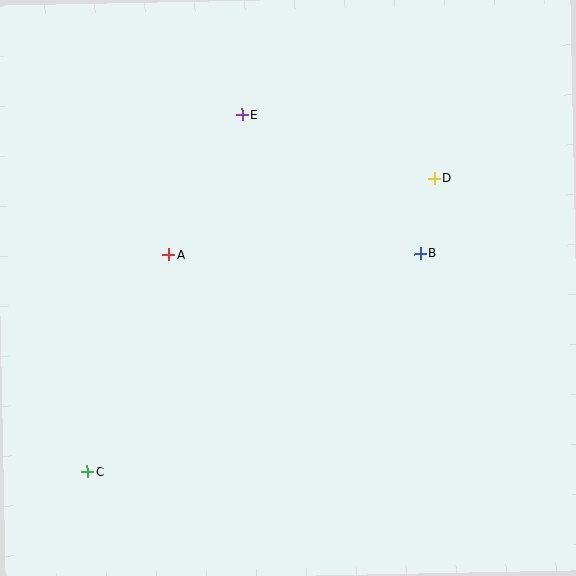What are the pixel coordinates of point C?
Point C is at (87, 472).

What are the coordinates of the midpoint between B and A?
The midpoint between B and A is at (295, 254).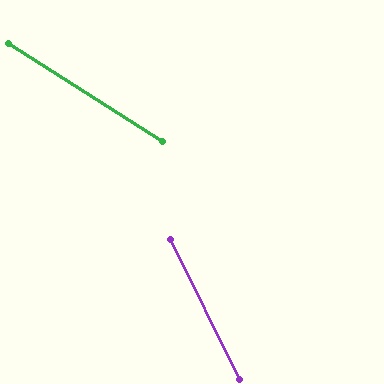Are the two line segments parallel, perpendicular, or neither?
Neither parallel nor perpendicular — they differ by about 31°.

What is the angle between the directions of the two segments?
Approximately 31 degrees.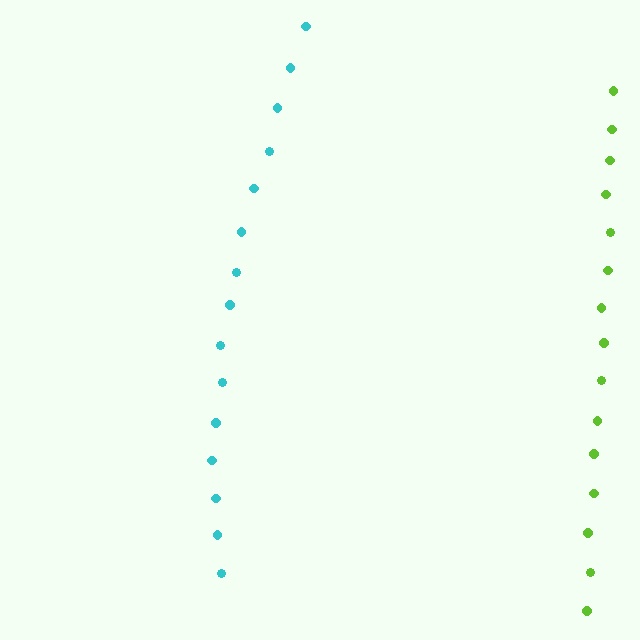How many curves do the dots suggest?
There are 2 distinct paths.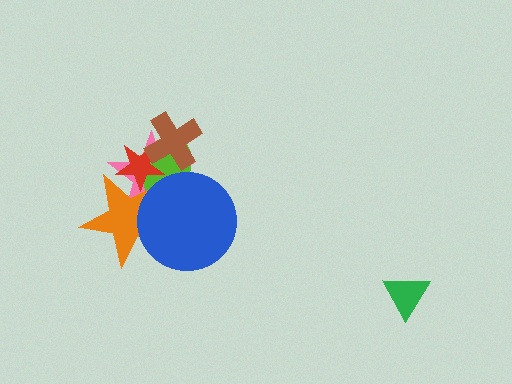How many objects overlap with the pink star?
5 objects overlap with the pink star.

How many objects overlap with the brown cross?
3 objects overlap with the brown cross.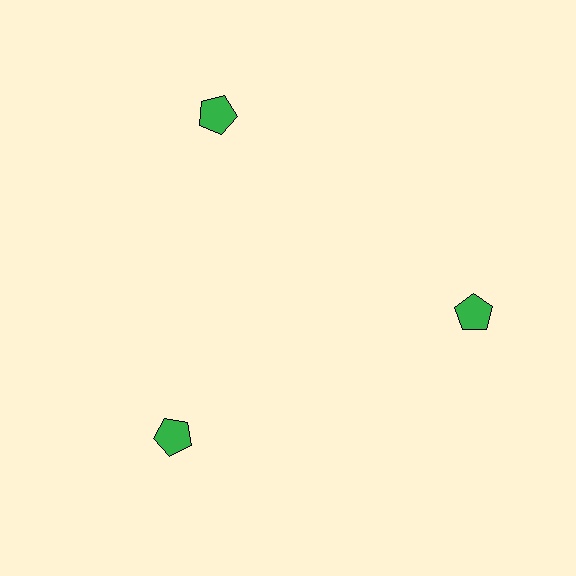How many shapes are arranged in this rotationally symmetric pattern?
There are 3 shapes, arranged in 3 groups of 1.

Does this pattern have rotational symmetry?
Yes, this pattern has 3-fold rotational symmetry. It looks the same after rotating 120 degrees around the center.